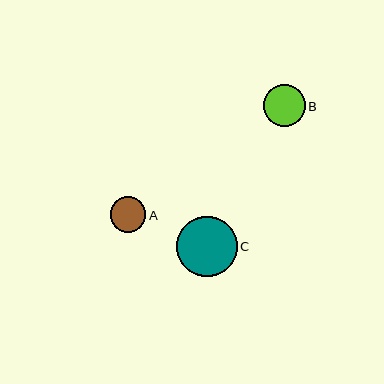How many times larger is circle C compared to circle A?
Circle C is approximately 1.7 times the size of circle A.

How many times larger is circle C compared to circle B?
Circle C is approximately 1.4 times the size of circle B.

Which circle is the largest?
Circle C is the largest with a size of approximately 60 pixels.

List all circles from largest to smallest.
From largest to smallest: C, B, A.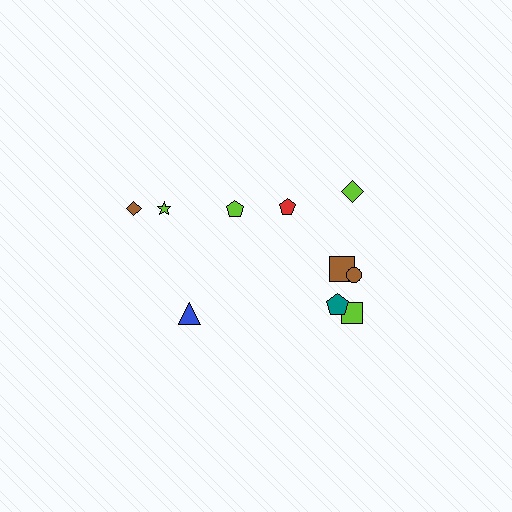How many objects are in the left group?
There are 4 objects.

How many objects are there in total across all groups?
There are 10 objects.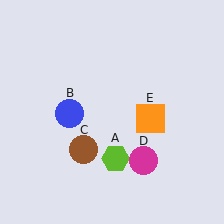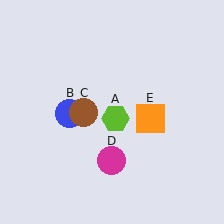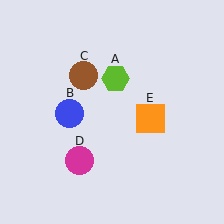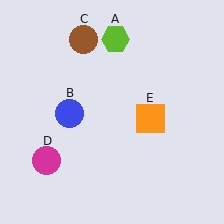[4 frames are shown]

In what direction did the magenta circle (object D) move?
The magenta circle (object D) moved left.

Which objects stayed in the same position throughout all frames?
Blue circle (object B) and orange square (object E) remained stationary.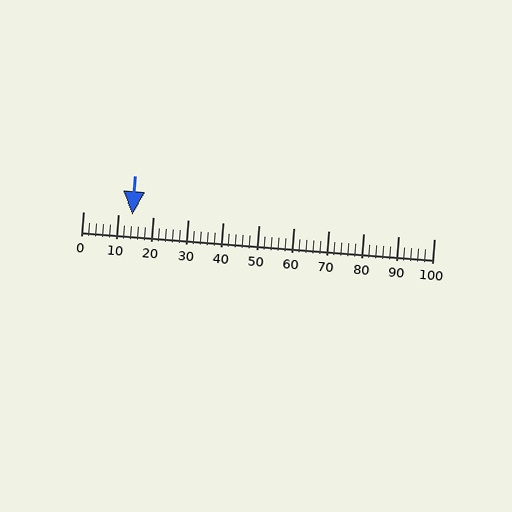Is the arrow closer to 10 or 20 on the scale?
The arrow is closer to 10.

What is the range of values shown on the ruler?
The ruler shows values from 0 to 100.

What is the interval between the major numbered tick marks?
The major tick marks are spaced 10 units apart.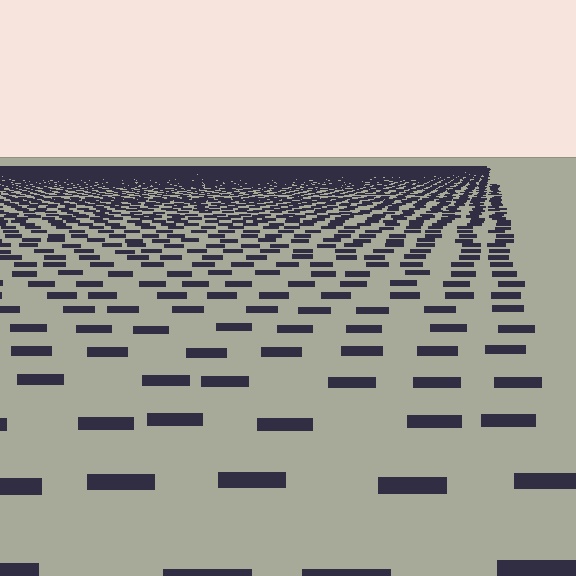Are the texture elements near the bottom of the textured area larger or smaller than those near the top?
Larger. Near the bottom, elements are closer to the viewer and appear at a bigger on-screen size.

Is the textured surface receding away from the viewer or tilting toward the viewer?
The surface is receding away from the viewer. Texture elements get smaller and denser toward the top.